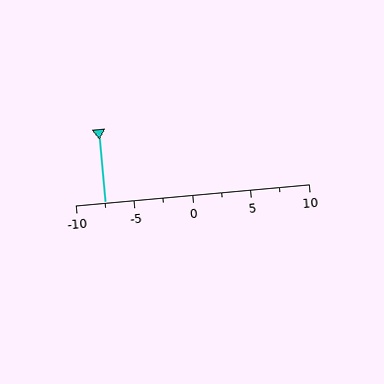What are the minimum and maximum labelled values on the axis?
The axis runs from -10 to 10.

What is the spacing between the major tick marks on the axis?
The major ticks are spaced 5 apart.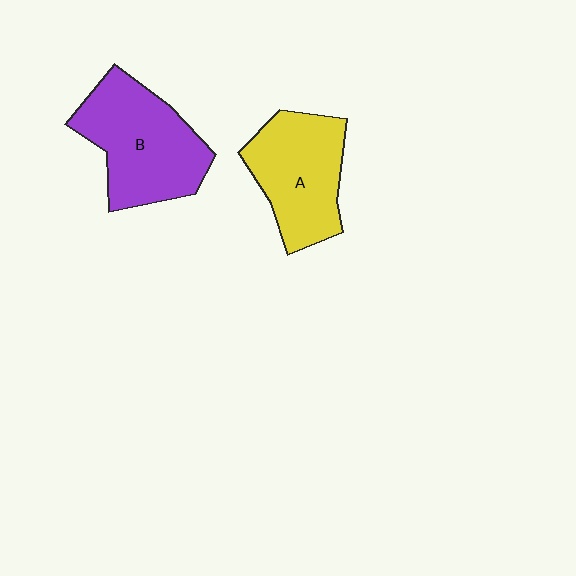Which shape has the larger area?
Shape B (purple).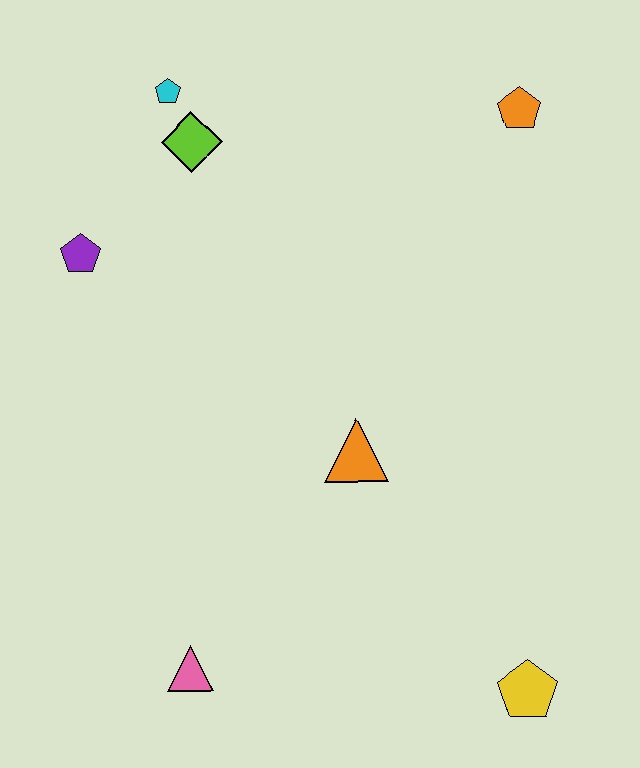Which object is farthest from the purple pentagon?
The yellow pentagon is farthest from the purple pentagon.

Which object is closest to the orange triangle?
The pink triangle is closest to the orange triangle.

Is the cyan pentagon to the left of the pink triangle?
Yes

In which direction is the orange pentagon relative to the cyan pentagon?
The orange pentagon is to the right of the cyan pentagon.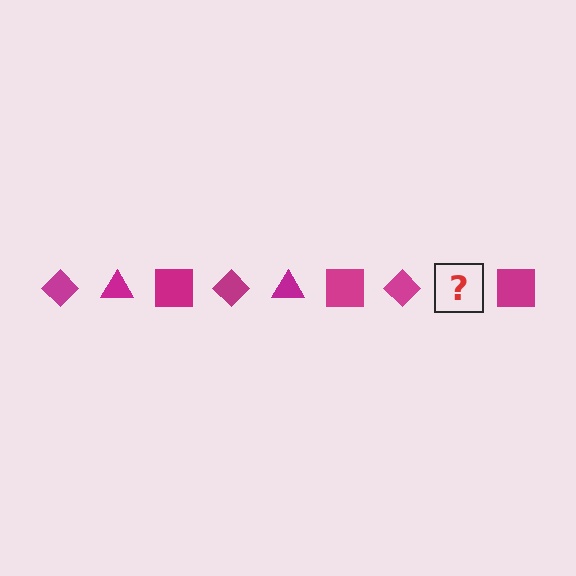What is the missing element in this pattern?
The missing element is a magenta triangle.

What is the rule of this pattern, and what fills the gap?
The rule is that the pattern cycles through diamond, triangle, square shapes in magenta. The gap should be filled with a magenta triangle.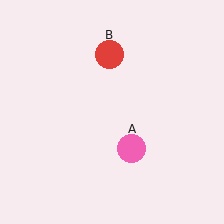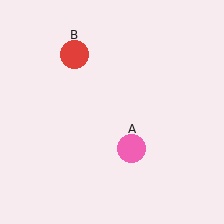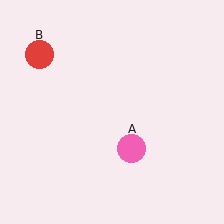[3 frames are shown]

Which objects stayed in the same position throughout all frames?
Pink circle (object A) remained stationary.